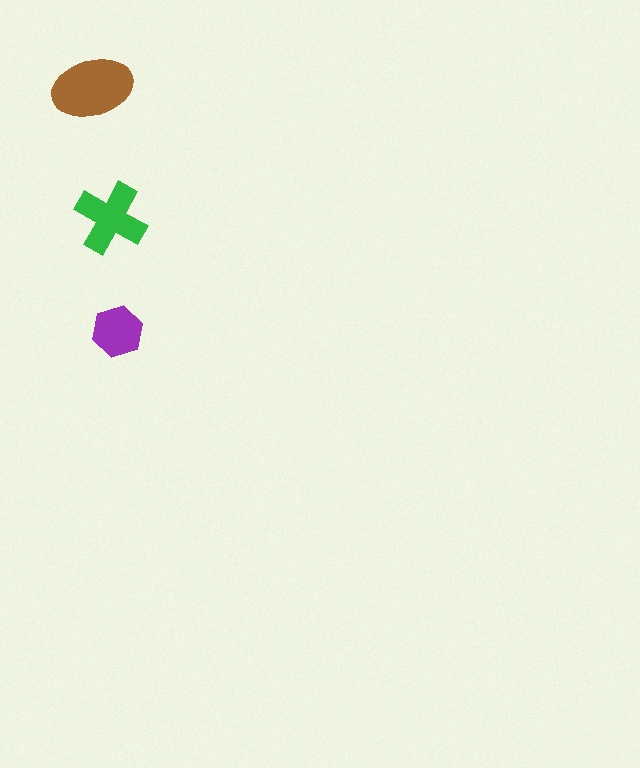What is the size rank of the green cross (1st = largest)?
2nd.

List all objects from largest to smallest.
The brown ellipse, the green cross, the purple hexagon.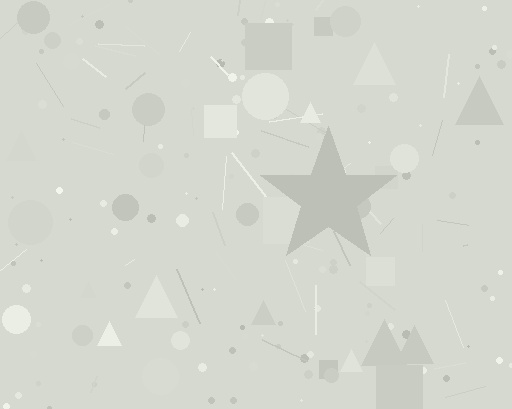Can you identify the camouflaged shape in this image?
The camouflaged shape is a star.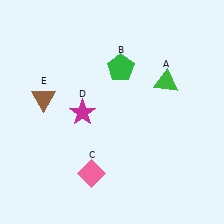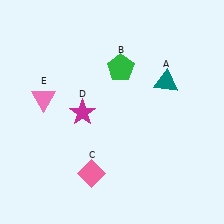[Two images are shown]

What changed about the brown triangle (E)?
In Image 1, E is brown. In Image 2, it changed to pink.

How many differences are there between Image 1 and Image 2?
There are 2 differences between the two images.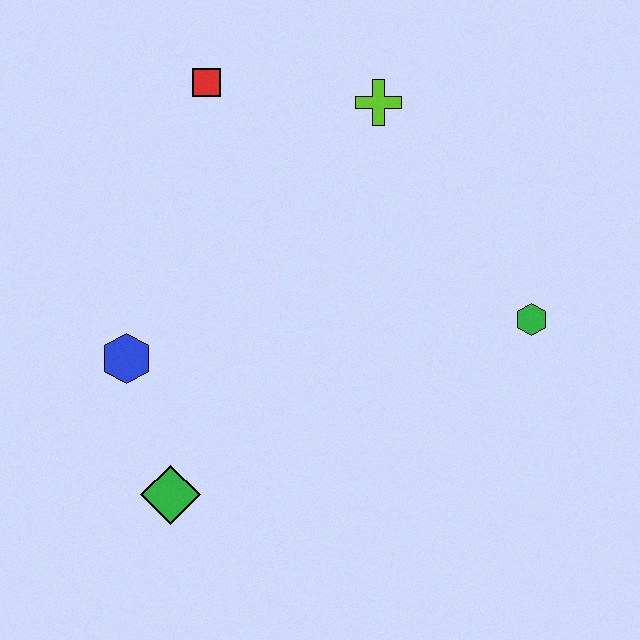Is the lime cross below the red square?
Yes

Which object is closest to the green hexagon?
The lime cross is closest to the green hexagon.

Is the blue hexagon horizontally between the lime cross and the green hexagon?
No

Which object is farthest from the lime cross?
The green diamond is farthest from the lime cross.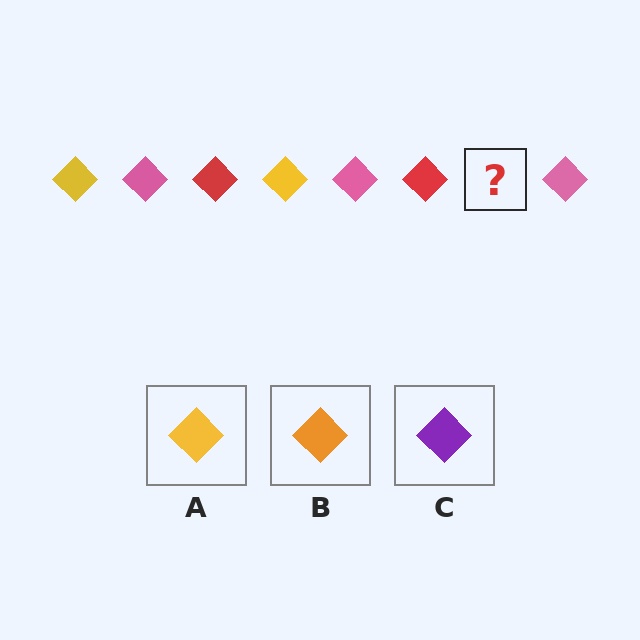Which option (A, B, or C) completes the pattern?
A.